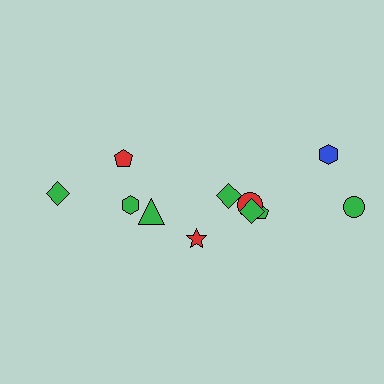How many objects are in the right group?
There are 7 objects.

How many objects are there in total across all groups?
There are 11 objects.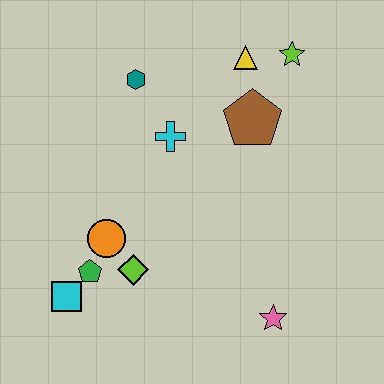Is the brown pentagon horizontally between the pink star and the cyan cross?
Yes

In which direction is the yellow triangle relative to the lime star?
The yellow triangle is to the left of the lime star.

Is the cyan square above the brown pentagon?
No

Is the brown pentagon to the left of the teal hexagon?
No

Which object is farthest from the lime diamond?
The lime star is farthest from the lime diamond.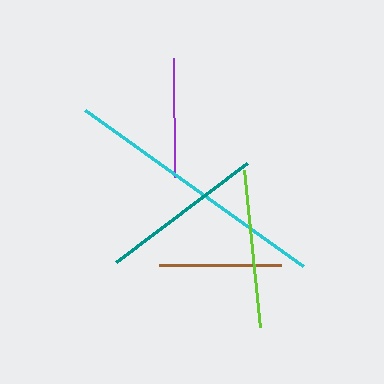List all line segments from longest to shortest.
From longest to shortest: cyan, teal, lime, brown, purple.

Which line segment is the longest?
The cyan line is the longest at approximately 268 pixels.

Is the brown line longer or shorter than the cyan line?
The cyan line is longer than the brown line.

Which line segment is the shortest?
The purple line is the shortest at approximately 119 pixels.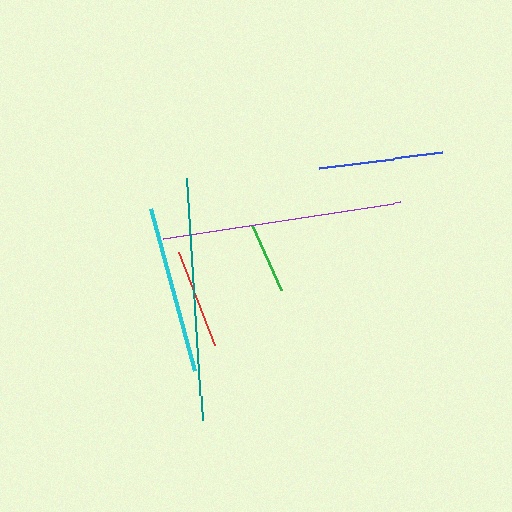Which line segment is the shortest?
The green line is the shortest at approximately 72 pixels.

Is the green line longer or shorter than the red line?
The red line is longer than the green line.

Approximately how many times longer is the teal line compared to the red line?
The teal line is approximately 2.5 times the length of the red line.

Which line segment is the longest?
The teal line is the longest at approximately 243 pixels.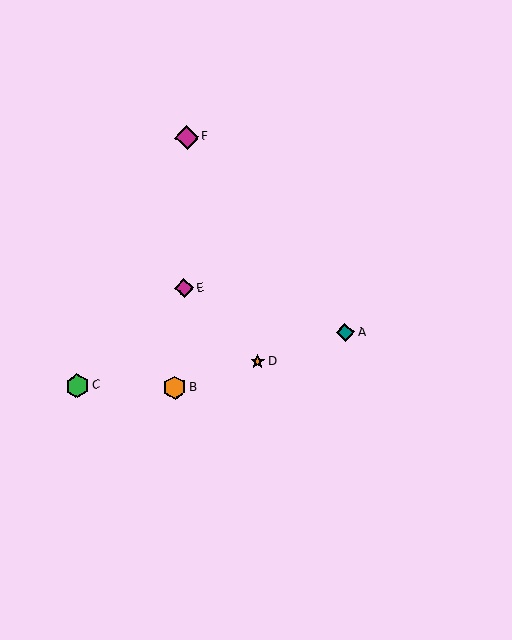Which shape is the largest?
The magenta diamond (labeled F) is the largest.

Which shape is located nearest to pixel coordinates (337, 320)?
The teal diamond (labeled A) at (345, 333) is nearest to that location.